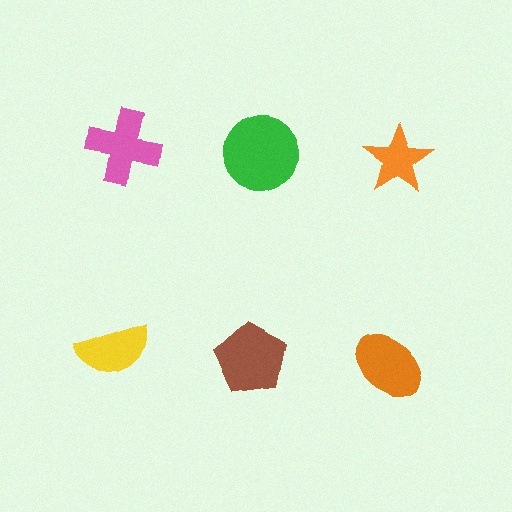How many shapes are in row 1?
3 shapes.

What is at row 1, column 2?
A green circle.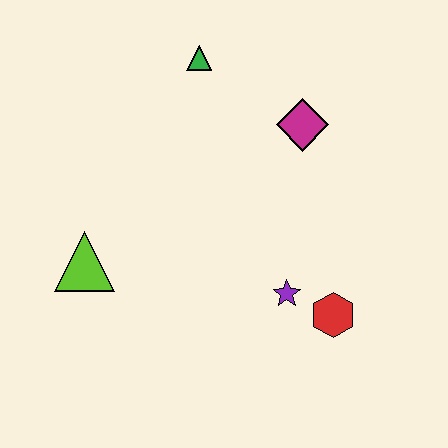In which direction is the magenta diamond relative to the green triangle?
The magenta diamond is to the right of the green triangle.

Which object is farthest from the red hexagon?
The green triangle is farthest from the red hexagon.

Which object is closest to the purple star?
The red hexagon is closest to the purple star.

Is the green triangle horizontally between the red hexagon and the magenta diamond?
No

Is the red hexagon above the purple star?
No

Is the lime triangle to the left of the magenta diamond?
Yes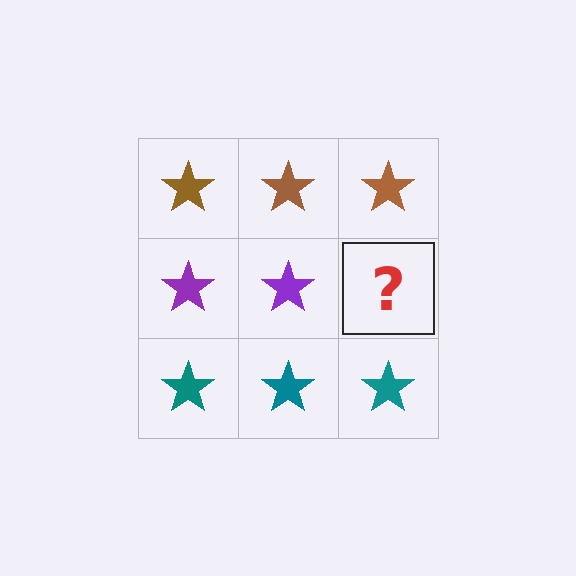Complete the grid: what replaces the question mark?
The question mark should be replaced with a purple star.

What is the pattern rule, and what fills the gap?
The rule is that each row has a consistent color. The gap should be filled with a purple star.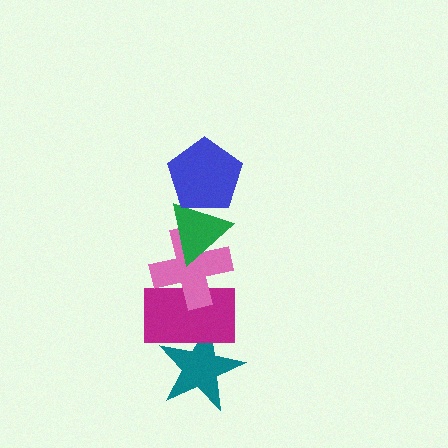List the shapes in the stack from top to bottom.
From top to bottom: the blue pentagon, the green triangle, the pink cross, the magenta rectangle, the teal star.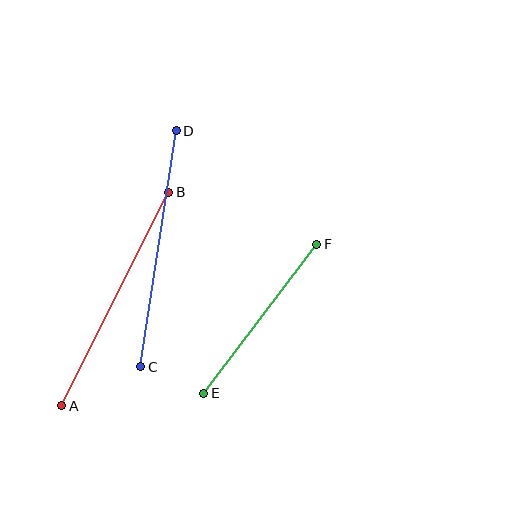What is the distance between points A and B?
The distance is approximately 239 pixels.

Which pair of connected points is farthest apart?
Points A and B are farthest apart.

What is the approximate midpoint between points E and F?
The midpoint is at approximately (260, 319) pixels.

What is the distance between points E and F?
The distance is approximately 187 pixels.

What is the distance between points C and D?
The distance is approximately 238 pixels.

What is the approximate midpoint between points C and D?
The midpoint is at approximately (159, 249) pixels.